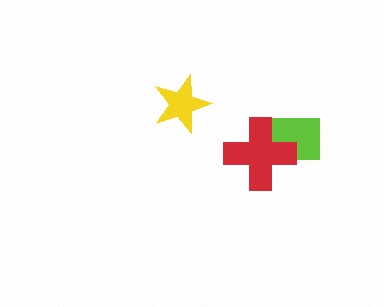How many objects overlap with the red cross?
1 object overlaps with the red cross.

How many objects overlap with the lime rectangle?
1 object overlaps with the lime rectangle.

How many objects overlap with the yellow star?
0 objects overlap with the yellow star.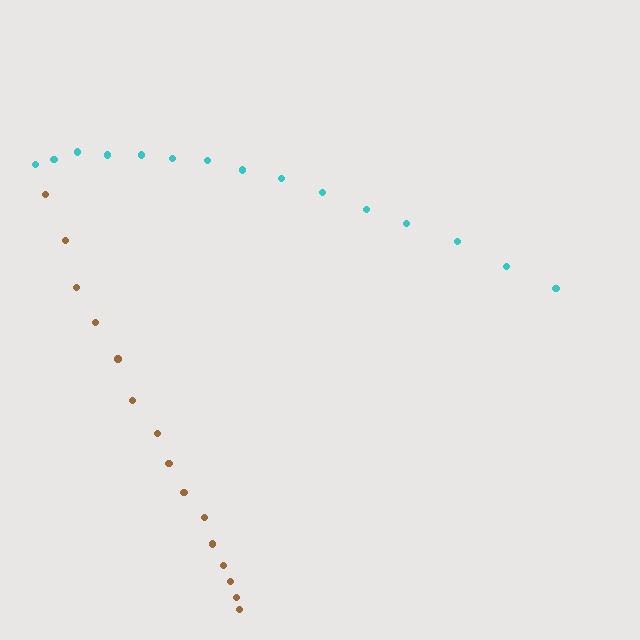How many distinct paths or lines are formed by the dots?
There are 2 distinct paths.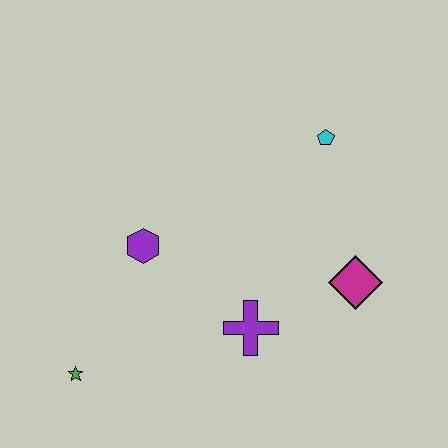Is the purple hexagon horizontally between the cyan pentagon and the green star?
Yes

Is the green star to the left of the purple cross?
Yes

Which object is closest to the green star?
The purple hexagon is closest to the green star.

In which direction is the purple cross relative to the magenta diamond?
The purple cross is to the left of the magenta diamond.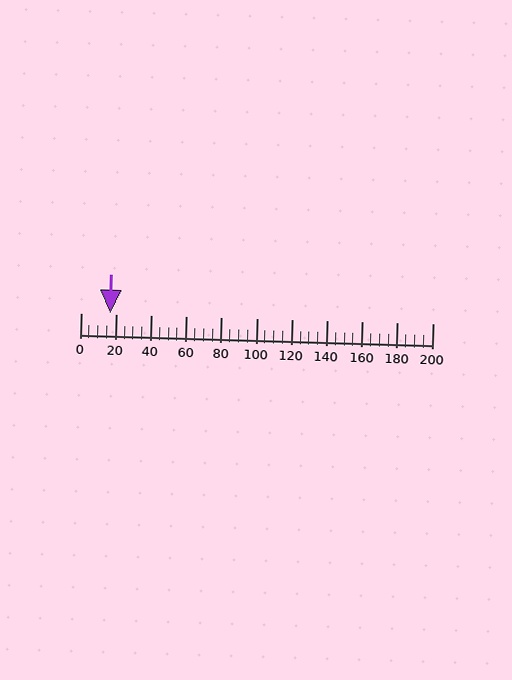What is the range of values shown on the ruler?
The ruler shows values from 0 to 200.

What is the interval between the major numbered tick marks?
The major tick marks are spaced 20 units apart.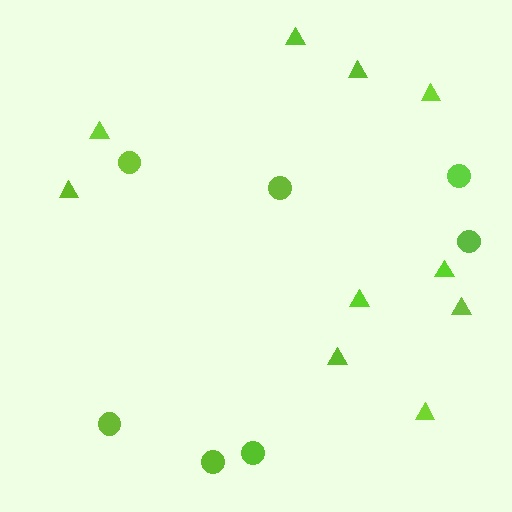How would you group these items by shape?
There are 2 groups: one group of circles (7) and one group of triangles (10).